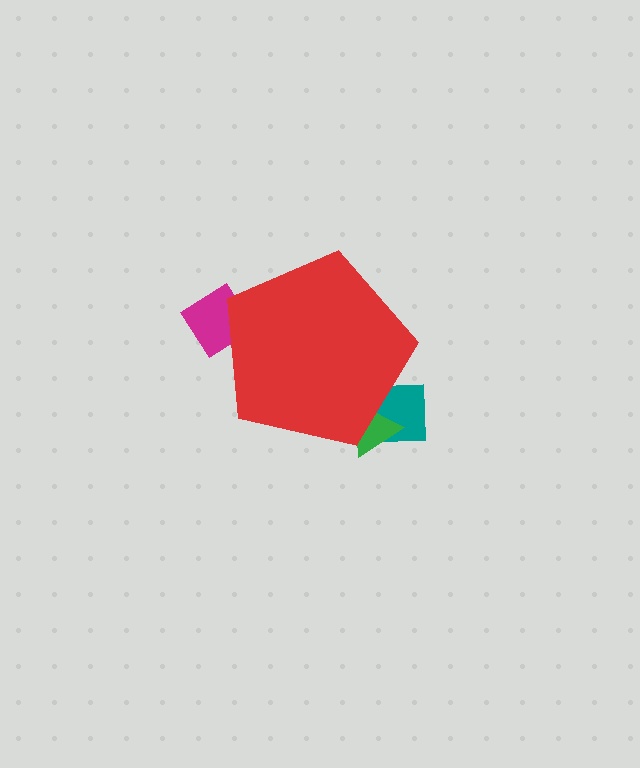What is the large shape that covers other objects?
A red pentagon.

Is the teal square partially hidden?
Yes, the teal square is partially hidden behind the red pentagon.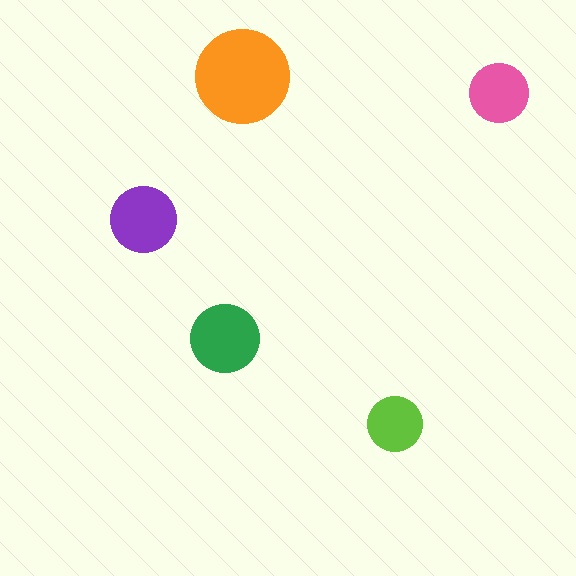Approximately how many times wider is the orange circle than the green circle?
About 1.5 times wider.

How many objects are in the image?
There are 5 objects in the image.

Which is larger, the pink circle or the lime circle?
The pink one.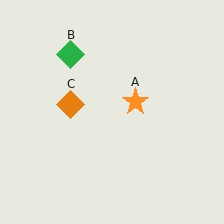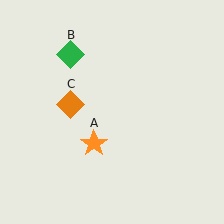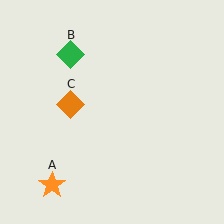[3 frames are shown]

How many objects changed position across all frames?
1 object changed position: orange star (object A).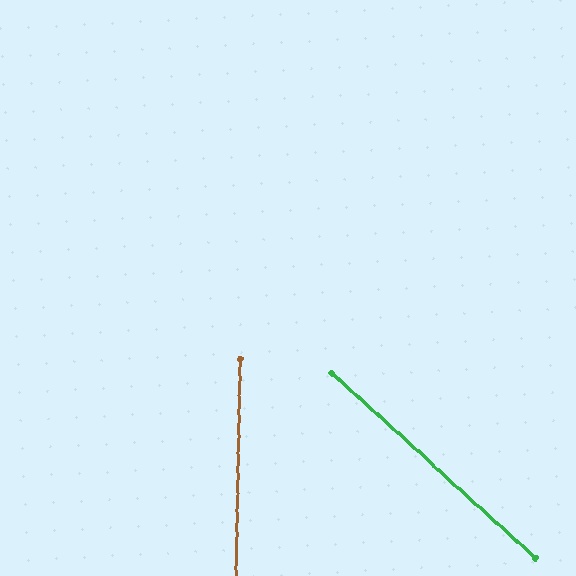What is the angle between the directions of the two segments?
Approximately 49 degrees.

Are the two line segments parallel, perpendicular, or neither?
Neither parallel nor perpendicular — they differ by about 49°.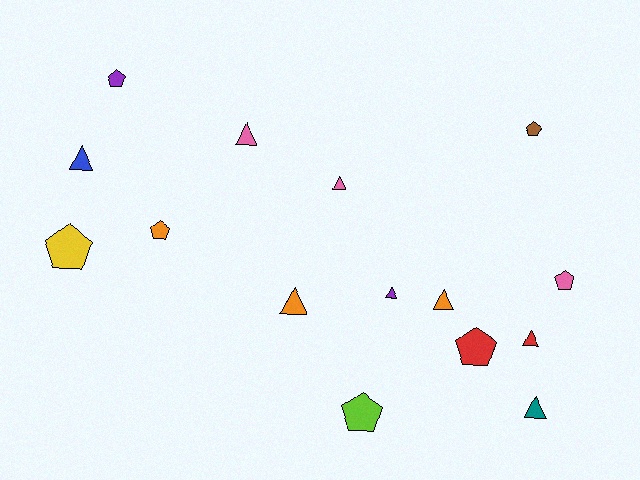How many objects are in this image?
There are 15 objects.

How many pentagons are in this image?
There are 7 pentagons.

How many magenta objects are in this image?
There are no magenta objects.